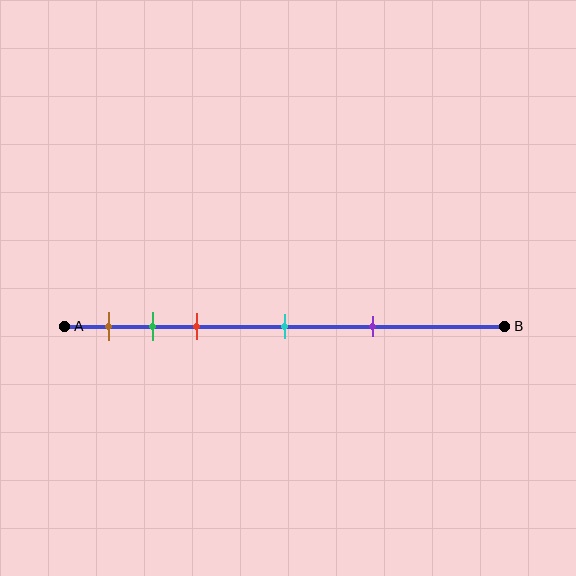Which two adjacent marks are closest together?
The green and red marks are the closest adjacent pair.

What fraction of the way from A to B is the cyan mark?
The cyan mark is approximately 50% (0.5) of the way from A to B.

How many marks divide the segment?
There are 5 marks dividing the segment.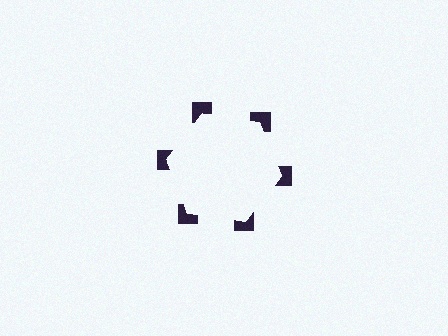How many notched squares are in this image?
There are 6 — one at each vertex of the illusory hexagon.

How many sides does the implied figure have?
6 sides.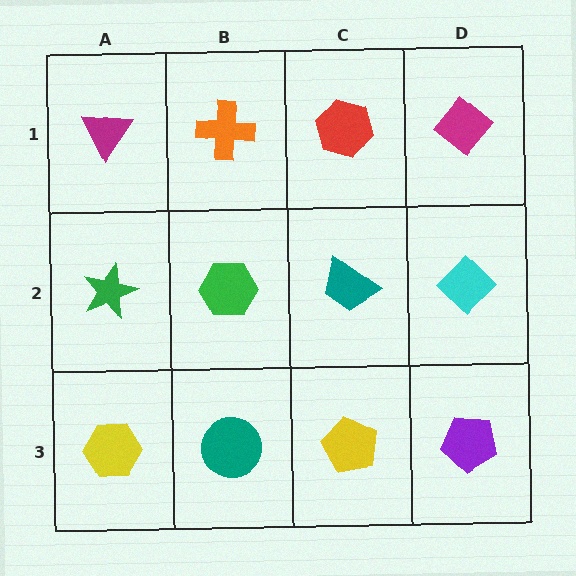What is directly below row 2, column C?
A yellow pentagon.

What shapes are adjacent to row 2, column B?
An orange cross (row 1, column B), a teal circle (row 3, column B), a green star (row 2, column A), a teal trapezoid (row 2, column C).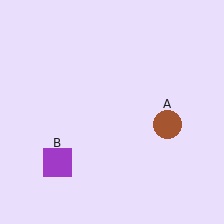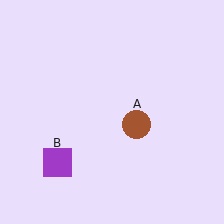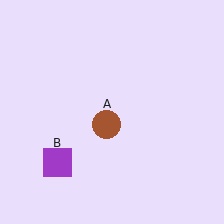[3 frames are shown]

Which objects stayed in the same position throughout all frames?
Purple square (object B) remained stationary.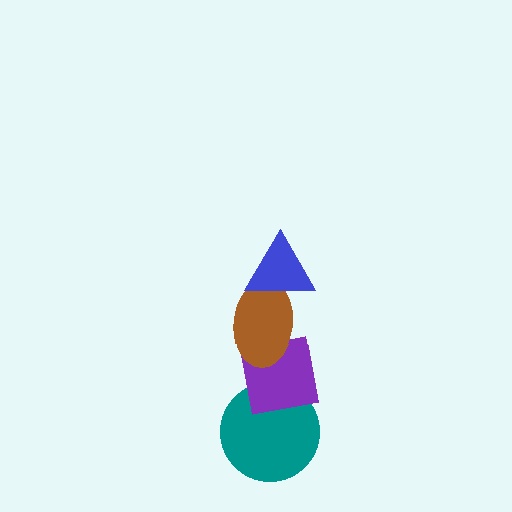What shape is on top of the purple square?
The brown ellipse is on top of the purple square.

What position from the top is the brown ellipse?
The brown ellipse is 2nd from the top.